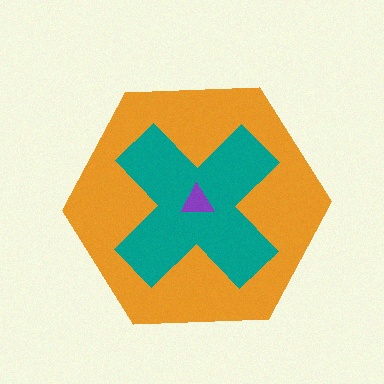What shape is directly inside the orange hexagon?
The teal cross.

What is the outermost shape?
The orange hexagon.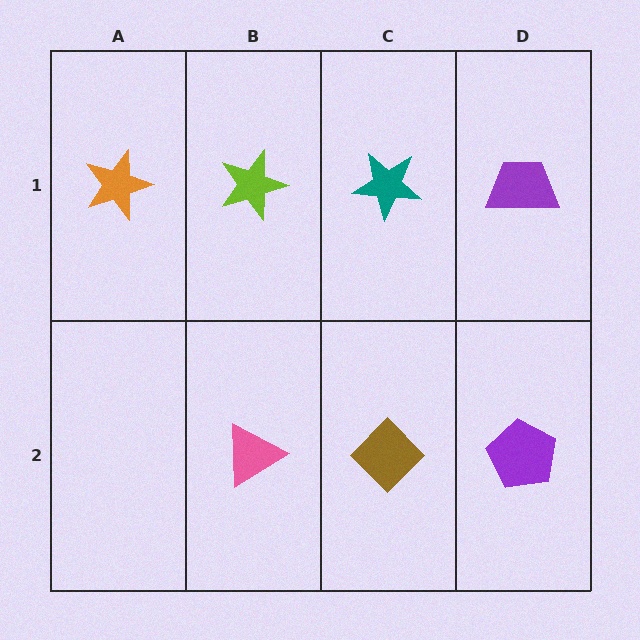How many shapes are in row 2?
3 shapes.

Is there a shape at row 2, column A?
No, that cell is empty.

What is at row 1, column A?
An orange star.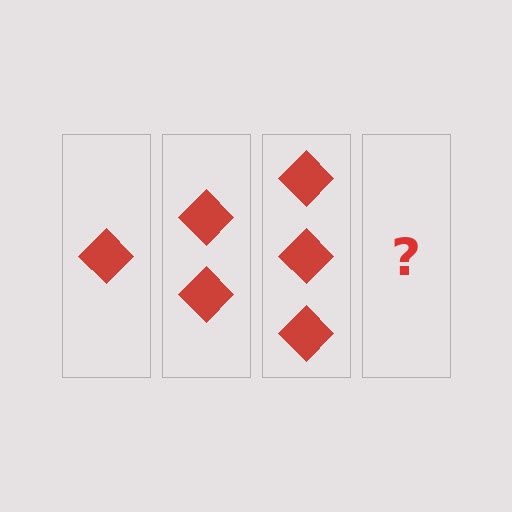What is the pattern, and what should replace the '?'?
The pattern is that each step adds one more diamond. The '?' should be 4 diamonds.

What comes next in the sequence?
The next element should be 4 diamonds.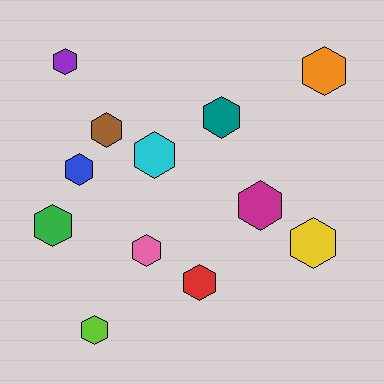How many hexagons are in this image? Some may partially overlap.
There are 12 hexagons.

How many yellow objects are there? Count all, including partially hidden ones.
There is 1 yellow object.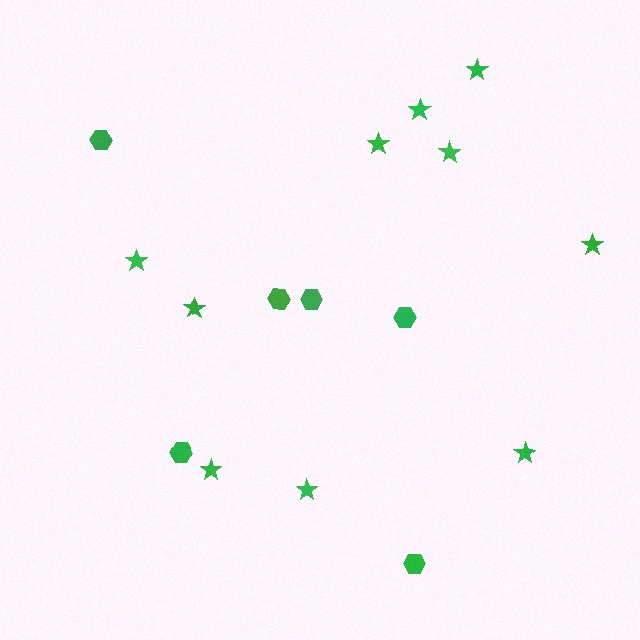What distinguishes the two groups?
There are 2 groups: one group of stars (10) and one group of hexagons (6).